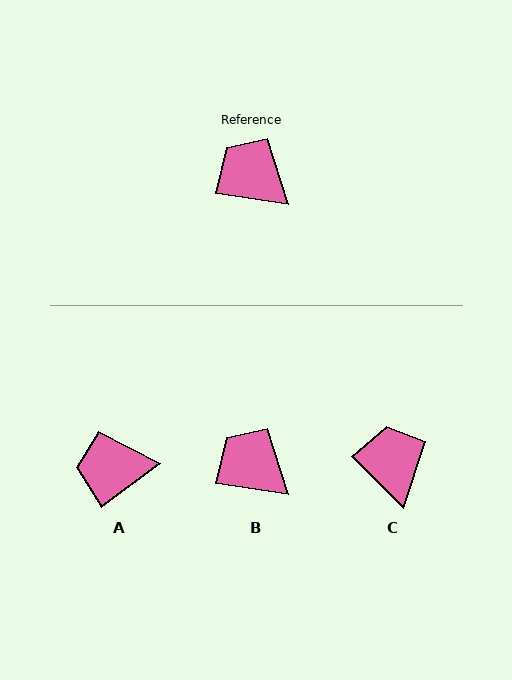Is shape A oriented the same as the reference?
No, it is off by about 46 degrees.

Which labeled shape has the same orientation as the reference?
B.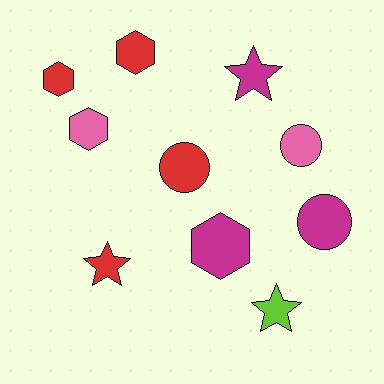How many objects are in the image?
There are 10 objects.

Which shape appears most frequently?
Hexagon, with 4 objects.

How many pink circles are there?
There is 1 pink circle.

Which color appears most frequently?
Red, with 4 objects.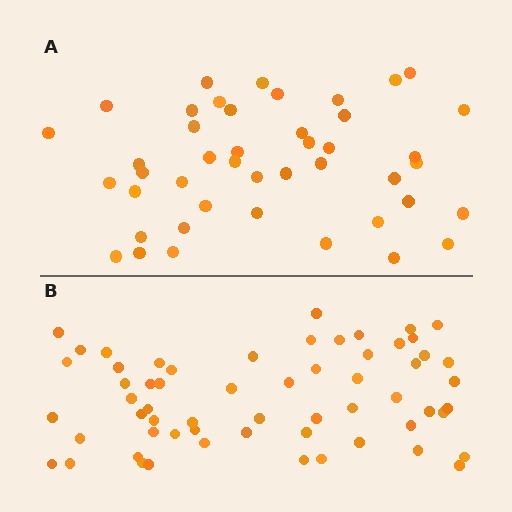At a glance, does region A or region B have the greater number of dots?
Region B (the bottom region) has more dots.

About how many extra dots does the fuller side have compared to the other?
Region B has approximately 15 more dots than region A.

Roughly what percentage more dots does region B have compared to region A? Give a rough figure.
About 35% more.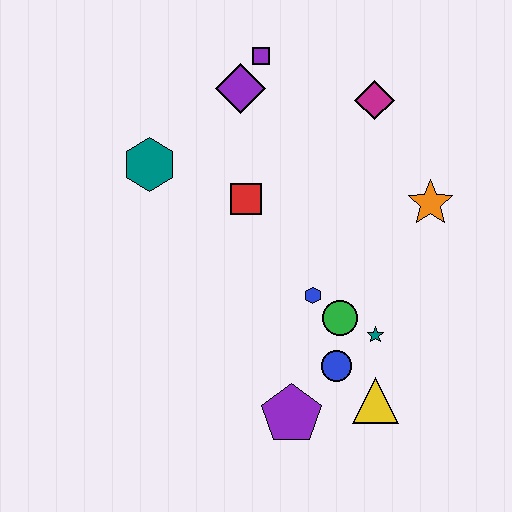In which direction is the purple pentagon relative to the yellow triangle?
The purple pentagon is to the left of the yellow triangle.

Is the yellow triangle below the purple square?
Yes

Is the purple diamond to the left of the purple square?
Yes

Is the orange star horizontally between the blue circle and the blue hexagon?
No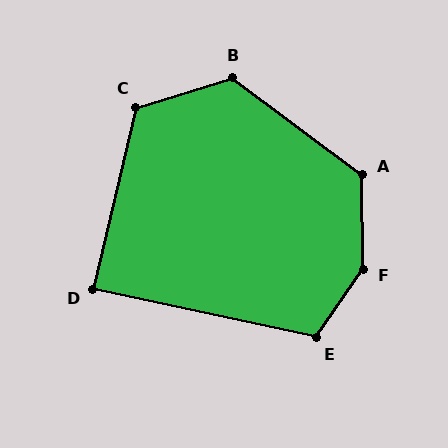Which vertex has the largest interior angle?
F, at approximately 145 degrees.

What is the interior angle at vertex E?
Approximately 112 degrees (obtuse).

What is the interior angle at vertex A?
Approximately 128 degrees (obtuse).